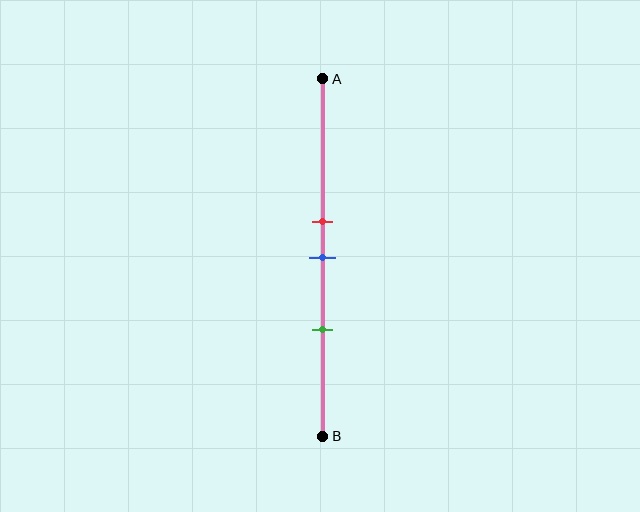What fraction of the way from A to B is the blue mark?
The blue mark is approximately 50% (0.5) of the way from A to B.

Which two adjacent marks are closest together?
The red and blue marks are the closest adjacent pair.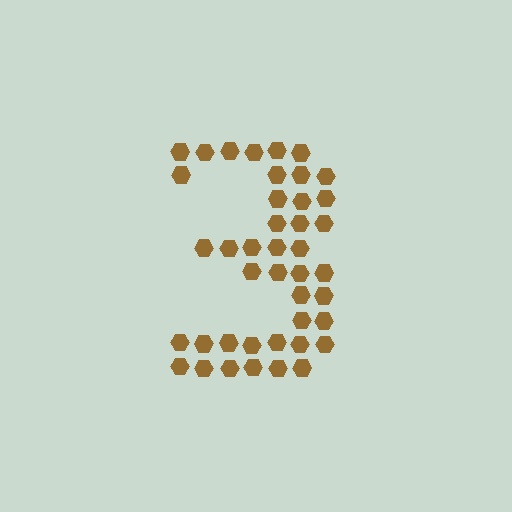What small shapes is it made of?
It is made of small hexagons.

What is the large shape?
The large shape is the digit 3.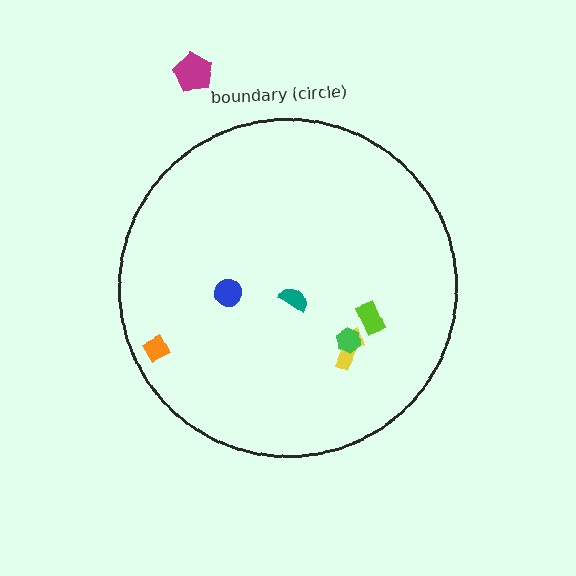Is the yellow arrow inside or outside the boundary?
Inside.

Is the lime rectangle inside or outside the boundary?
Inside.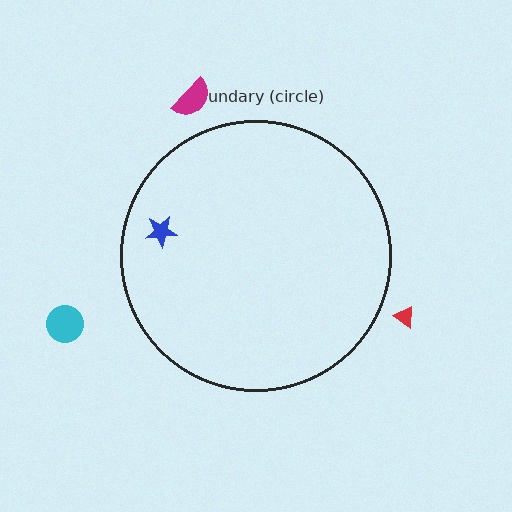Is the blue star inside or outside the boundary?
Inside.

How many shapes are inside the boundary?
1 inside, 3 outside.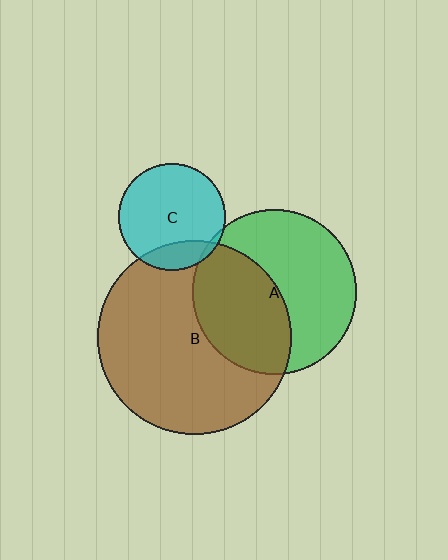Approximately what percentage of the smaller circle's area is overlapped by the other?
Approximately 15%.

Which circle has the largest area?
Circle B (brown).